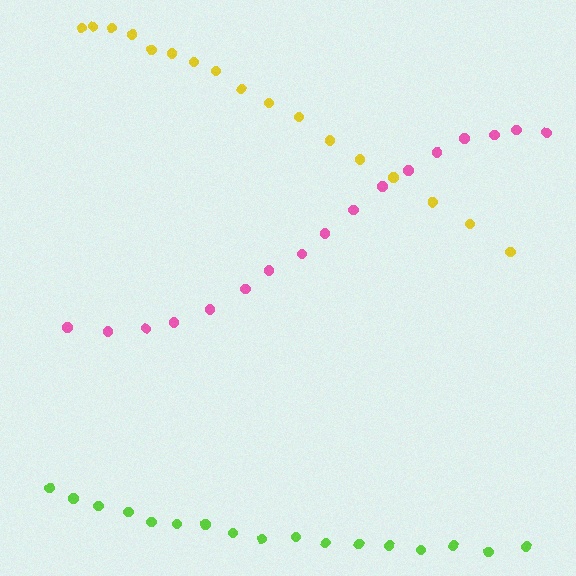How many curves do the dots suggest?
There are 3 distinct paths.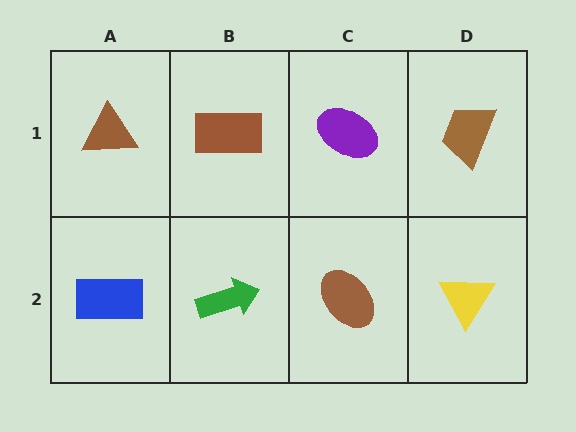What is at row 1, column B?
A brown rectangle.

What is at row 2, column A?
A blue rectangle.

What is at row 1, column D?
A brown trapezoid.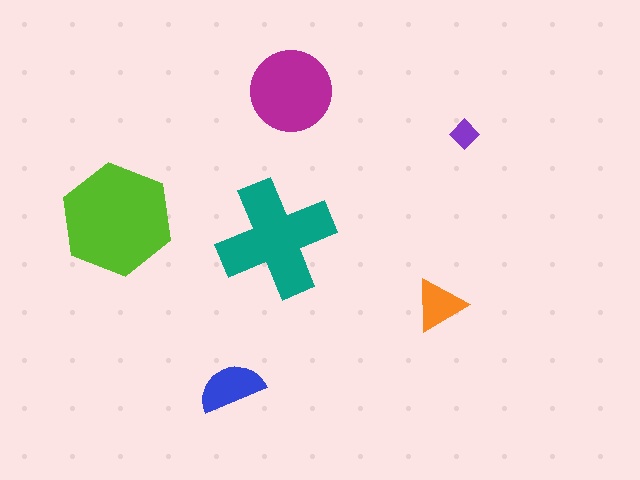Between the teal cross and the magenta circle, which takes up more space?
The teal cross.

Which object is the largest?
The lime hexagon.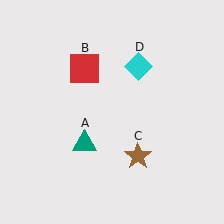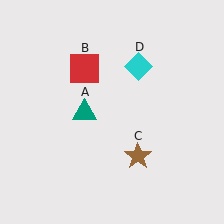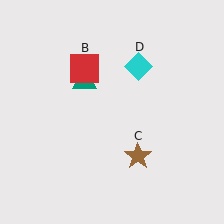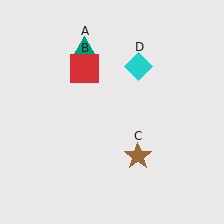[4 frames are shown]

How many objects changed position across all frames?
1 object changed position: teal triangle (object A).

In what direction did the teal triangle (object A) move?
The teal triangle (object A) moved up.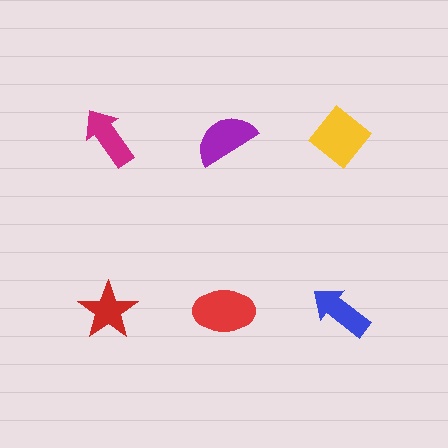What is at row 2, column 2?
A red ellipse.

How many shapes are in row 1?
3 shapes.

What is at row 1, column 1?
A magenta arrow.